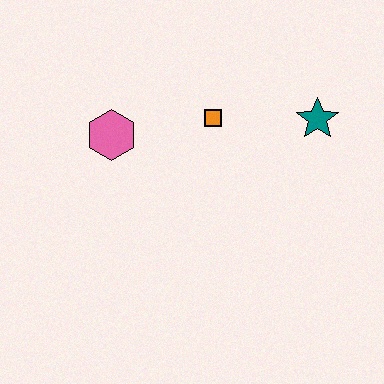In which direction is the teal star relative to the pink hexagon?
The teal star is to the right of the pink hexagon.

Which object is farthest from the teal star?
The pink hexagon is farthest from the teal star.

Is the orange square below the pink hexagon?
No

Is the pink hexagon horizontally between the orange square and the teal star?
No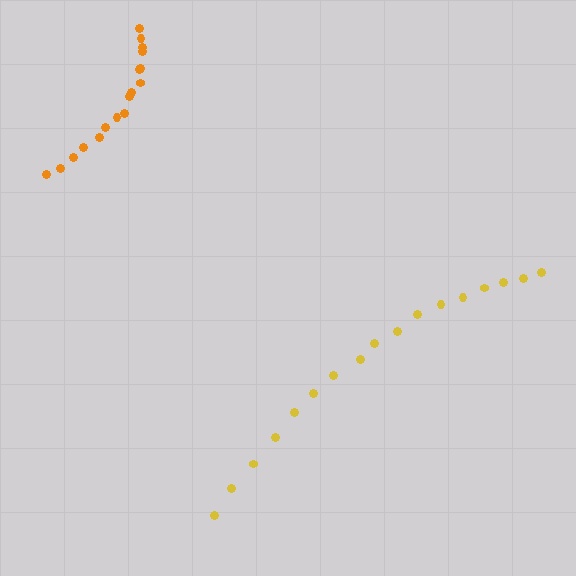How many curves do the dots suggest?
There are 2 distinct paths.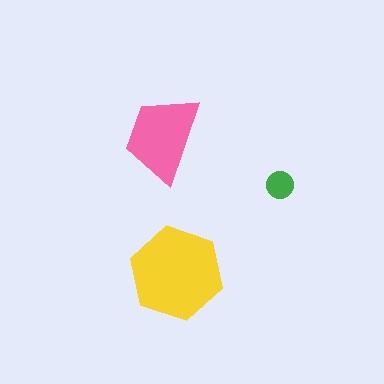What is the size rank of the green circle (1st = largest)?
3rd.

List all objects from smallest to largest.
The green circle, the pink trapezoid, the yellow hexagon.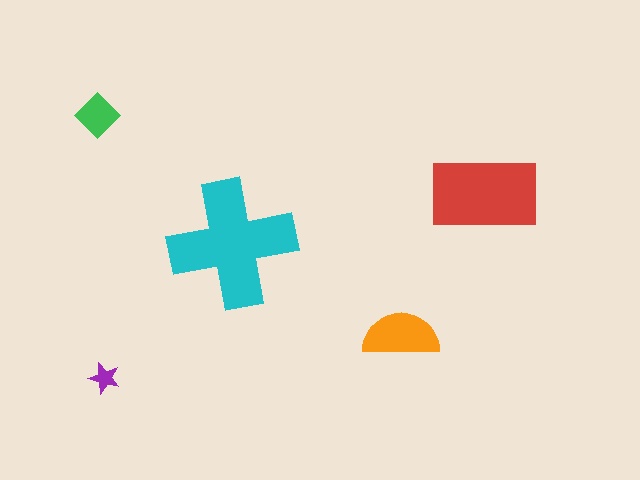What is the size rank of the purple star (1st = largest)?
5th.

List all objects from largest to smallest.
The cyan cross, the red rectangle, the orange semicircle, the green diamond, the purple star.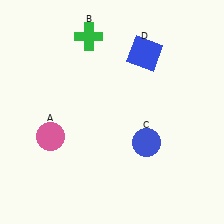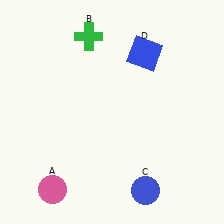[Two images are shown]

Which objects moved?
The objects that moved are: the pink circle (A), the blue circle (C).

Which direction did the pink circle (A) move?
The pink circle (A) moved down.